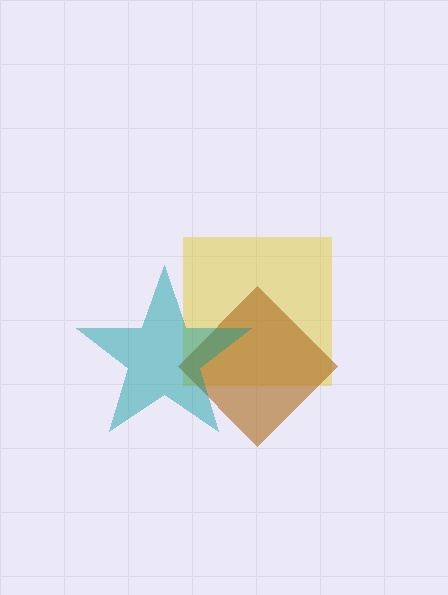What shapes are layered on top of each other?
The layered shapes are: a yellow square, a brown diamond, a teal star.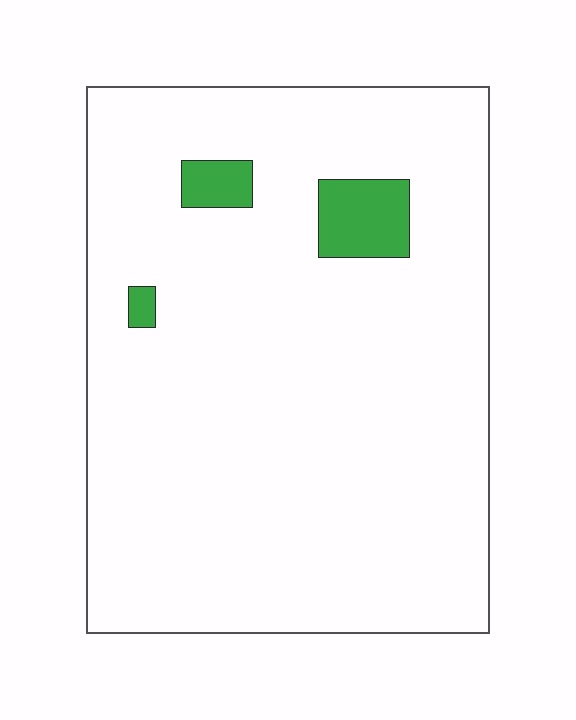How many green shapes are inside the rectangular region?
3.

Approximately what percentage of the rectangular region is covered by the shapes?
Approximately 5%.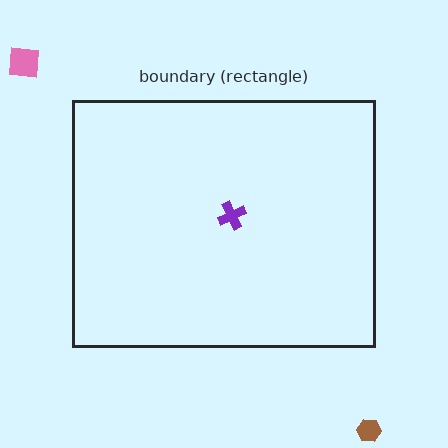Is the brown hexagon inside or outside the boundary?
Outside.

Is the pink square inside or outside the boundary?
Outside.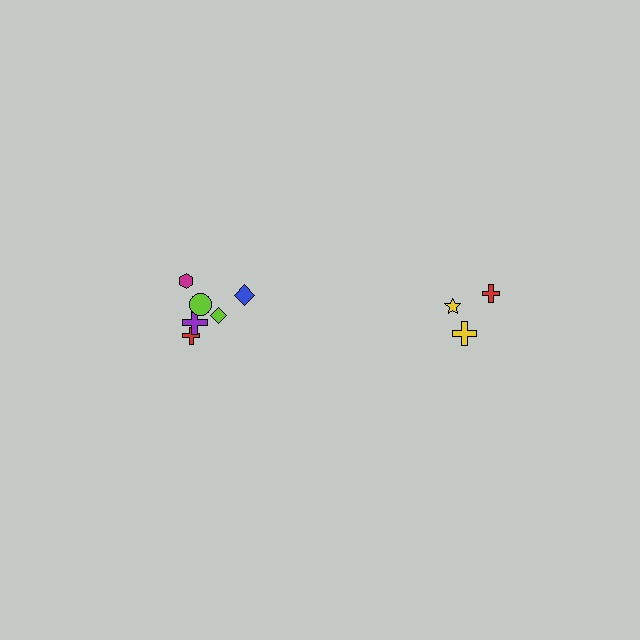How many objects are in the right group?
There are 3 objects.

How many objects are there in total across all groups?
There are 9 objects.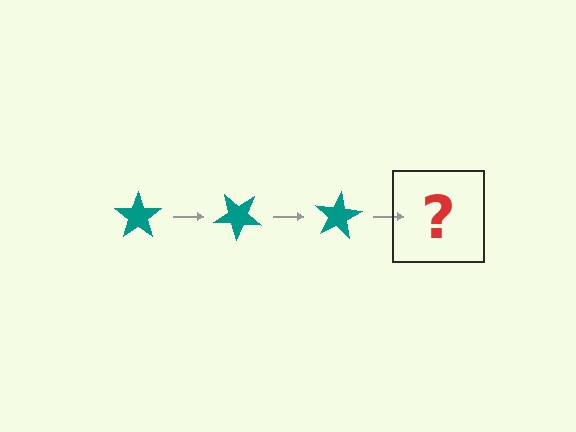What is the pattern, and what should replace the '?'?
The pattern is that the star rotates 40 degrees each step. The '?' should be a teal star rotated 120 degrees.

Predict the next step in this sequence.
The next step is a teal star rotated 120 degrees.